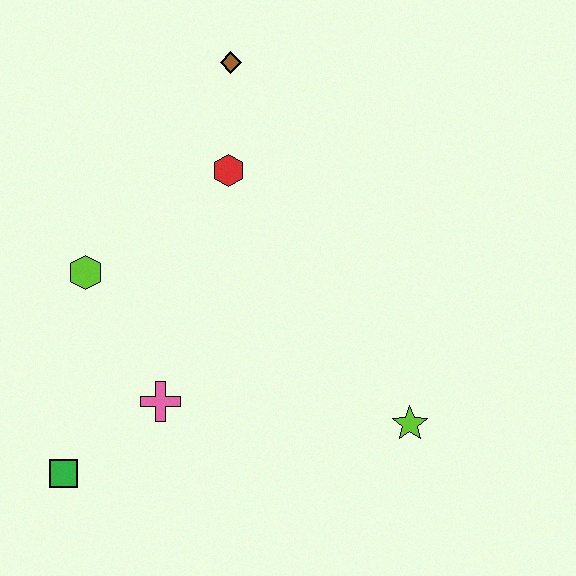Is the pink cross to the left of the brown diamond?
Yes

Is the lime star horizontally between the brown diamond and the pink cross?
No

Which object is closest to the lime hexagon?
The pink cross is closest to the lime hexagon.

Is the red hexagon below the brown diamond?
Yes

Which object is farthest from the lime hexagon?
The lime star is farthest from the lime hexagon.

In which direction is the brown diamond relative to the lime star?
The brown diamond is above the lime star.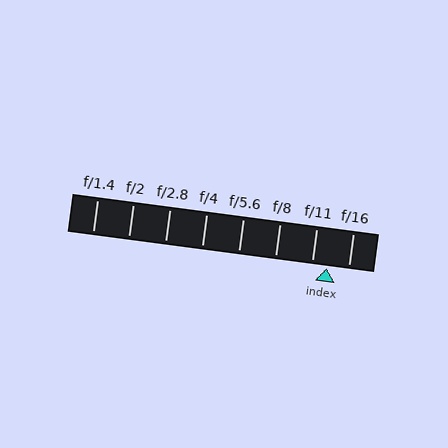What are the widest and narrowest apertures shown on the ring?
The widest aperture shown is f/1.4 and the narrowest is f/16.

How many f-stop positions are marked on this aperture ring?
There are 8 f-stop positions marked.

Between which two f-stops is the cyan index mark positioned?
The index mark is between f/11 and f/16.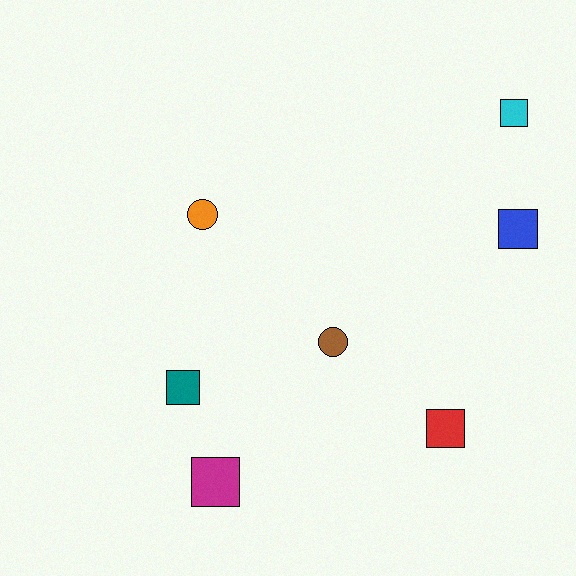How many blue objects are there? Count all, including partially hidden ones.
There is 1 blue object.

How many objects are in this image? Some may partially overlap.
There are 7 objects.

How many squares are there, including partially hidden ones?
There are 5 squares.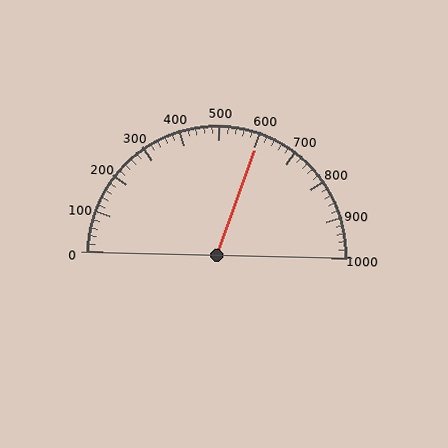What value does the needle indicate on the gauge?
The needle indicates approximately 600.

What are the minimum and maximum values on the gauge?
The gauge ranges from 0 to 1000.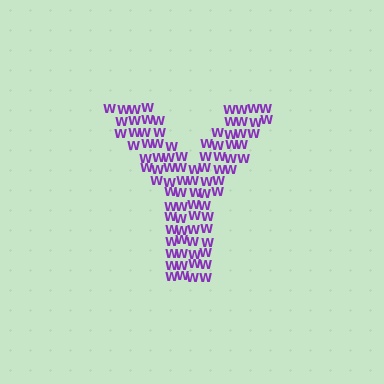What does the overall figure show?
The overall figure shows the letter Y.